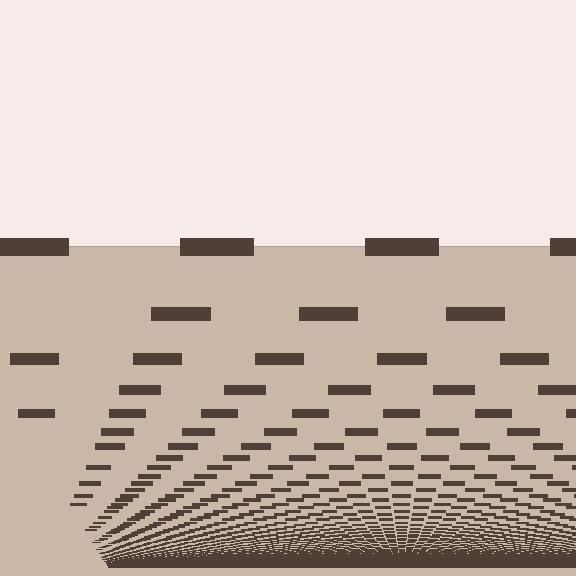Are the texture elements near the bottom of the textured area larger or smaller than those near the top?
Smaller. The gradient is inverted — elements near the bottom are smaller and denser.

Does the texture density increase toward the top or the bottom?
Density increases toward the bottom.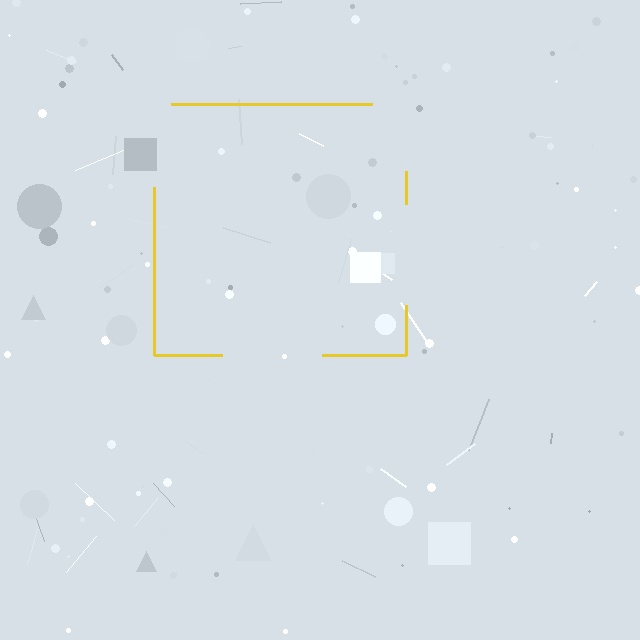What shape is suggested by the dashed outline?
The dashed outline suggests a square.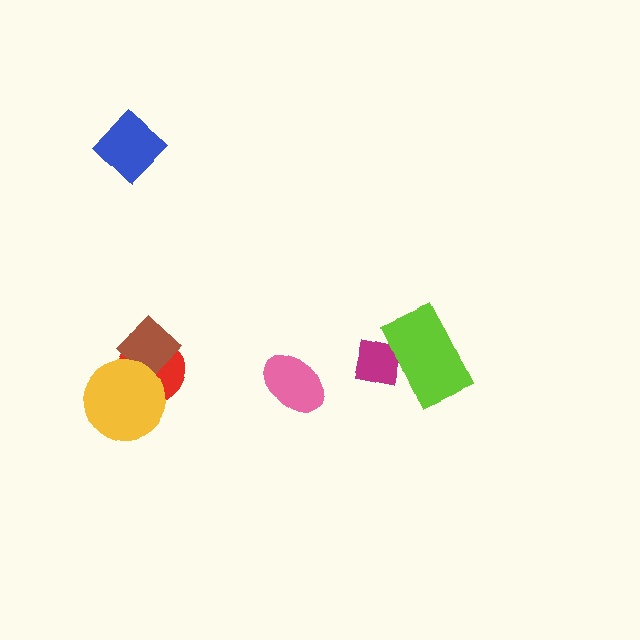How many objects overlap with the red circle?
2 objects overlap with the red circle.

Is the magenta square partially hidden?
Yes, it is partially covered by another shape.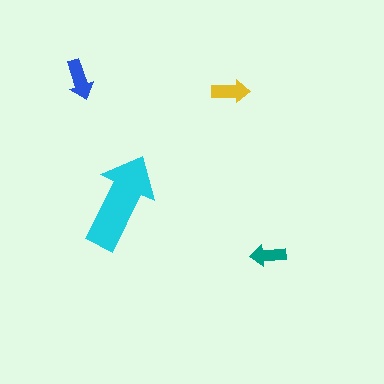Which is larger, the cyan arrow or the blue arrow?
The cyan one.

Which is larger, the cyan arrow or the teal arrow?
The cyan one.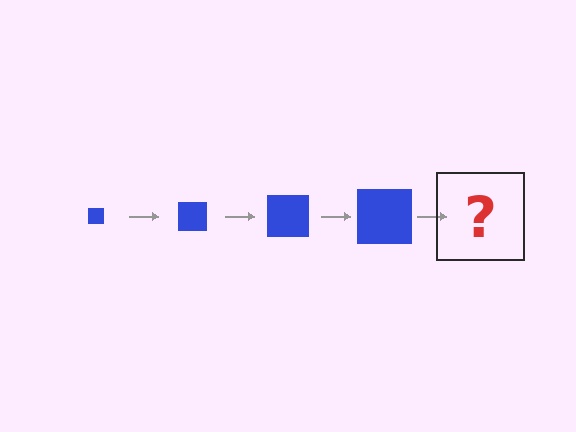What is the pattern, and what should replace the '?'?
The pattern is that the square gets progressively larger each step. The '?' should be a blue square, larger than the previous one.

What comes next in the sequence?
The next element should be a blue square, larger than the previous one.